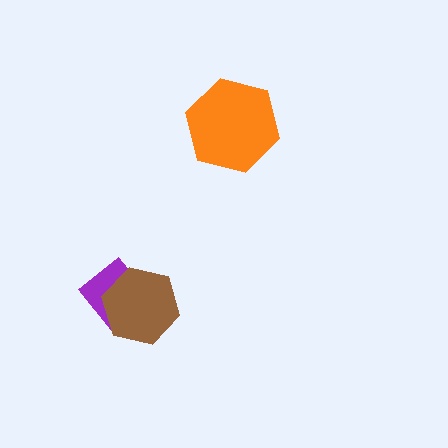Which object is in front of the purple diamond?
The brown hexagon is in front of the purple diamond.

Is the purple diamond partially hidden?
Yes, it is partially covered by another shape.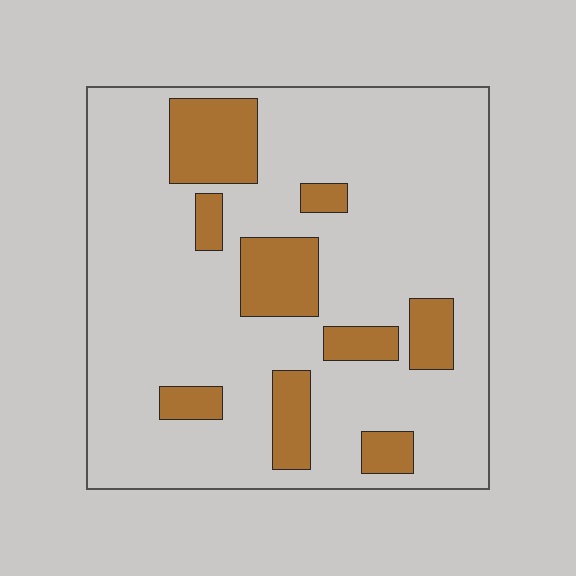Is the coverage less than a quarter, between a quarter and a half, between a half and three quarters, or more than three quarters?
Less than a quarter.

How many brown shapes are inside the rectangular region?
9.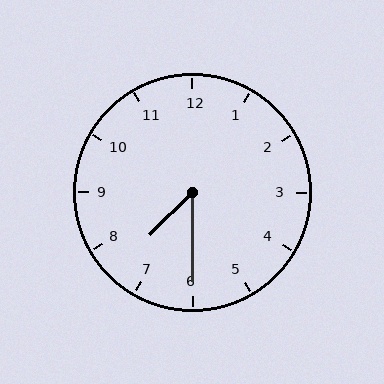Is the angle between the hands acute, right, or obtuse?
It is acute.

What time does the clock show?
7:30.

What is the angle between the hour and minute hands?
Approximately 45 degrees.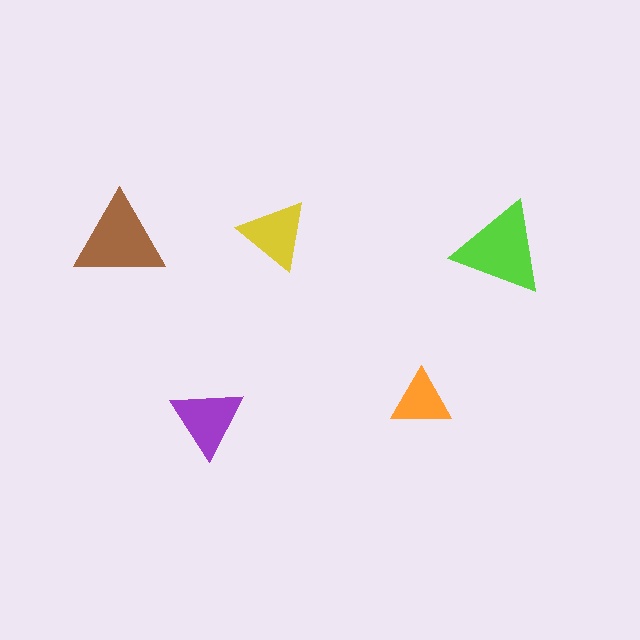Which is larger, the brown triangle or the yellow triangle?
The brown one.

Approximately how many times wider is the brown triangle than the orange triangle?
About 1.5 times wider.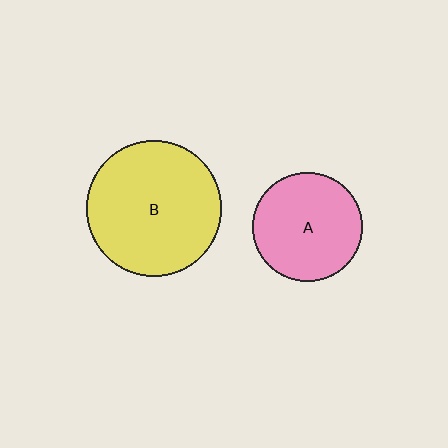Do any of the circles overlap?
No, none of the circles overlap.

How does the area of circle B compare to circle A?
Approximately 1.5 times.